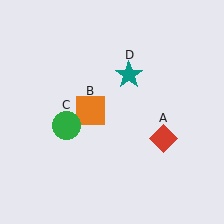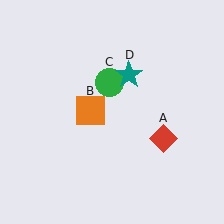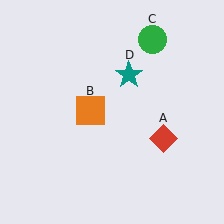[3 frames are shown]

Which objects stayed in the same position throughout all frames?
Red diamond (object A) and orange square (object B) and teal star (object D) remained stationary.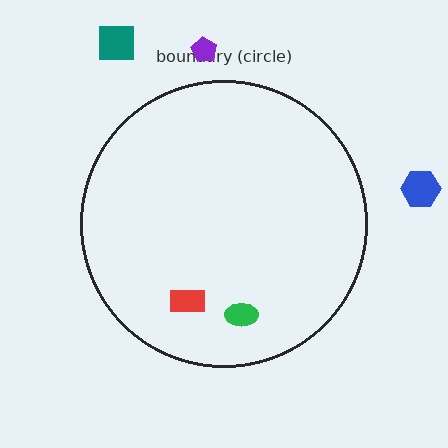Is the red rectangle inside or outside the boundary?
Inside.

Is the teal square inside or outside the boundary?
Outside.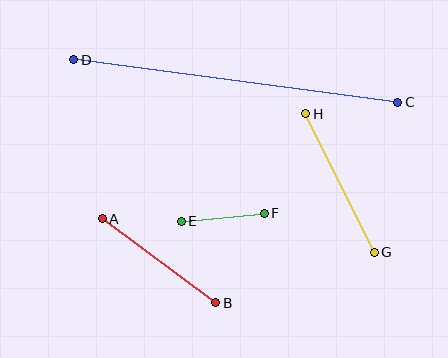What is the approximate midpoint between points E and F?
The midpoint is at approximately (223, 217) pixels.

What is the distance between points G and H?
The distance is approximately 155 pixels.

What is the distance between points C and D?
The distance is approximately 327 pixels.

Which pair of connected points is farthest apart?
Points C and D are farthest apart.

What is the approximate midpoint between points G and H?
The midpoint is at approximately (340, 183) pixels.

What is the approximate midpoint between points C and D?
The midpoint is at approximately (236, 81) pixels.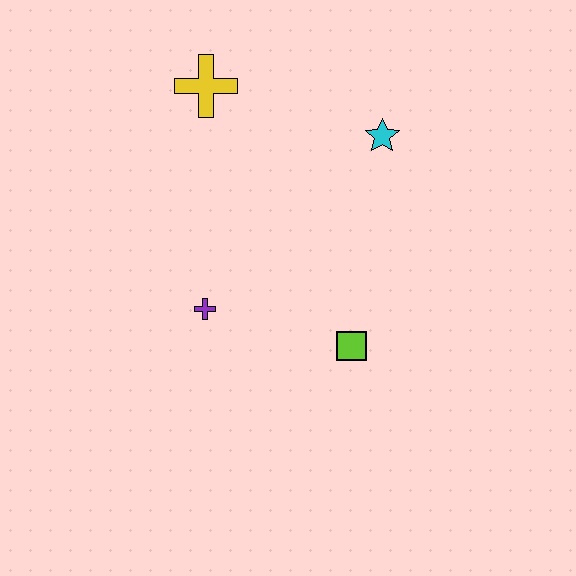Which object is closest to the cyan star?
The yellow cross is closest to the cyan star.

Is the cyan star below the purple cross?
No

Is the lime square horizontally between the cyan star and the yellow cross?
Yes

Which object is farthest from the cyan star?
The purple cross is farthest from the cyan star.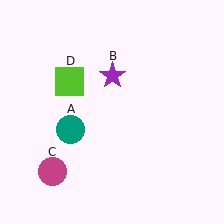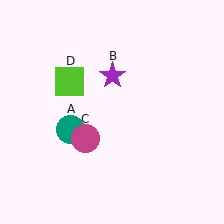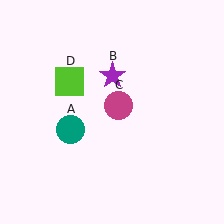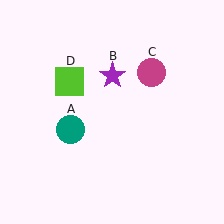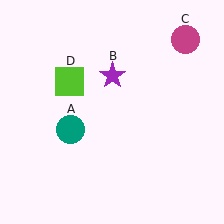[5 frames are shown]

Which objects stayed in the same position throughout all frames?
Teal circle (object A) and purple star (object B) and lime square (object D) remained stationary.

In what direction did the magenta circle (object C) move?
The magenta circle (object C) moved up and to the right.